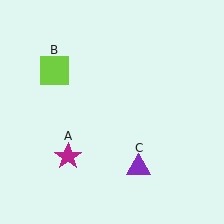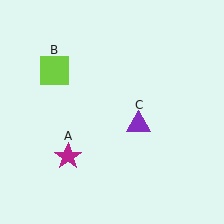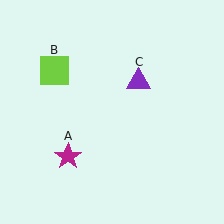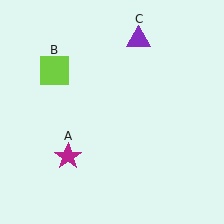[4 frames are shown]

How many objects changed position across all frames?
1 object changed position: purple triangle (object C).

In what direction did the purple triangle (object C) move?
The purple triangle (object C) moved up.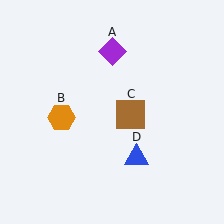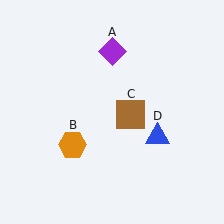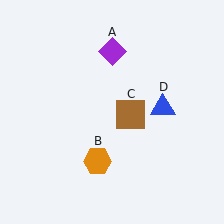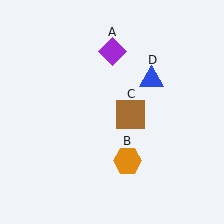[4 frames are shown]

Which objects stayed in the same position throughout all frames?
Purple diamond (object A) and brown square (object C) remained stationary.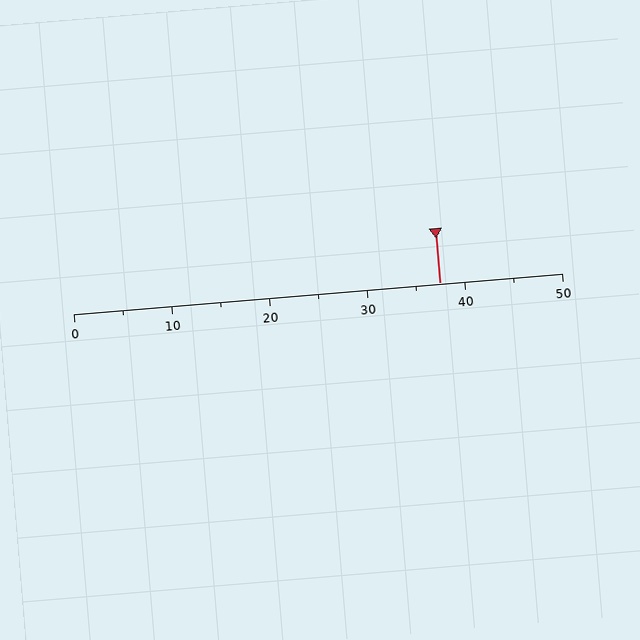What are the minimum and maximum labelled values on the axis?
The axis runs from 0 to 50.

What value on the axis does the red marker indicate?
The marker indicates approximately 37.5.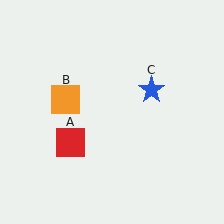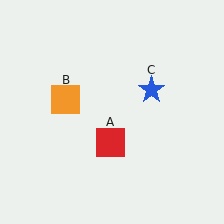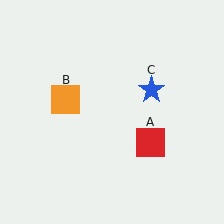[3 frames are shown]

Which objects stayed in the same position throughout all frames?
Orange square (object B) and blue star (object C) remained stationary.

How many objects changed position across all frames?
1 object changed position: red square (object A).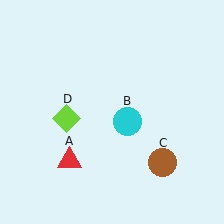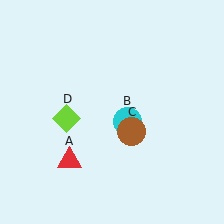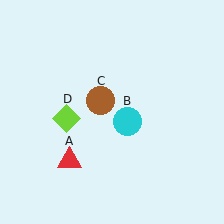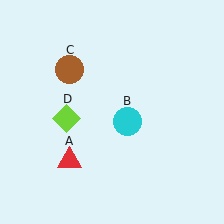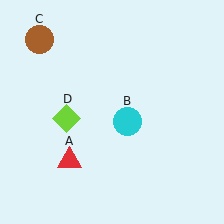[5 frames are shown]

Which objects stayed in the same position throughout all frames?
Red triangle (object A) and cyan circle (object B) and lime diamond (object D) remained stationary.